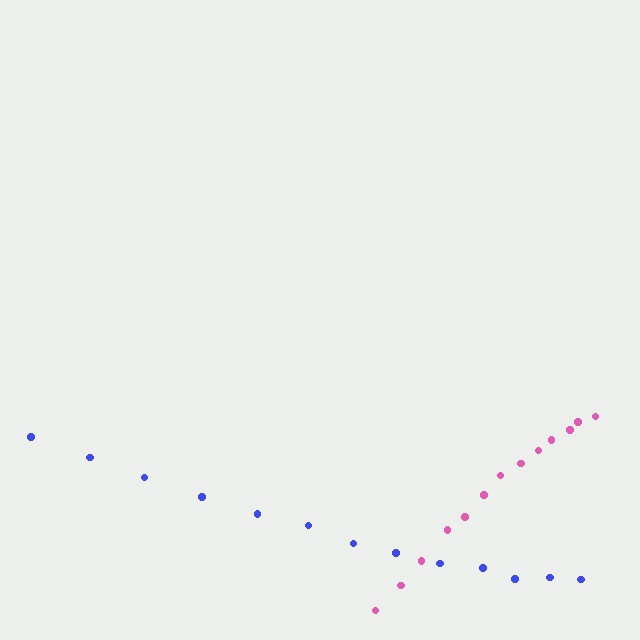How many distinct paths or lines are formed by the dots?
There are 2 distinct paths.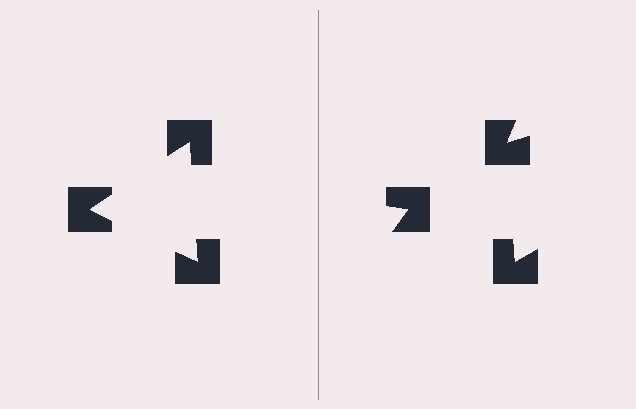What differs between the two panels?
The notched squares are positioned identically on both sides; only the wedge orientations differ. On the left they align to a triangle; on the right they are misaligned.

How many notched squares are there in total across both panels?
6 — 3 on each side.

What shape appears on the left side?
An illusory triangle.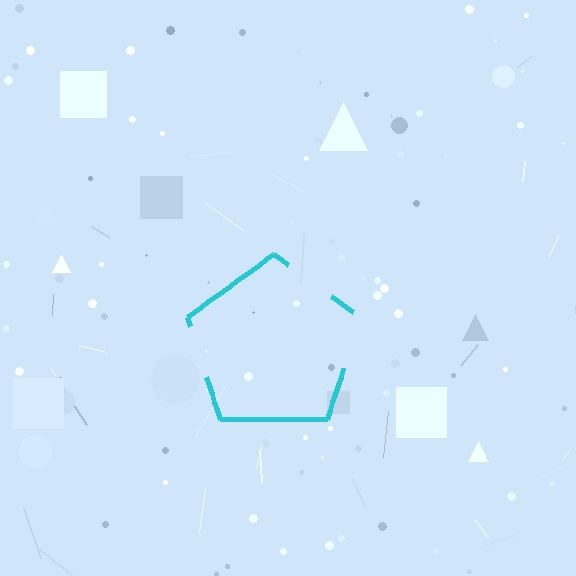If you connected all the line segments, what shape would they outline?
They would outline a pentagon.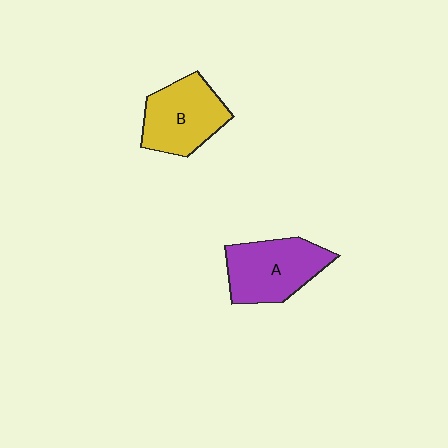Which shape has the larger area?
Shape A (purple).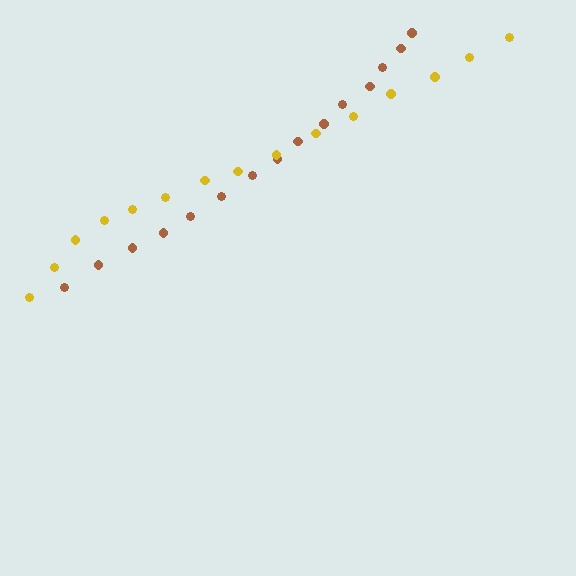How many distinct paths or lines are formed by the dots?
There are 2 distinct paths.